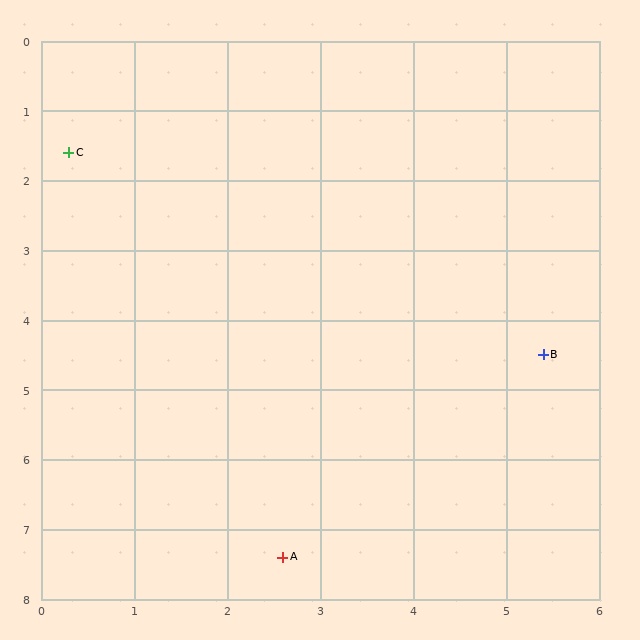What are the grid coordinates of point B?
Point B is at approximately (5.4, 4.5).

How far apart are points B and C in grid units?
Points B and C are about 5.9 grid units apart.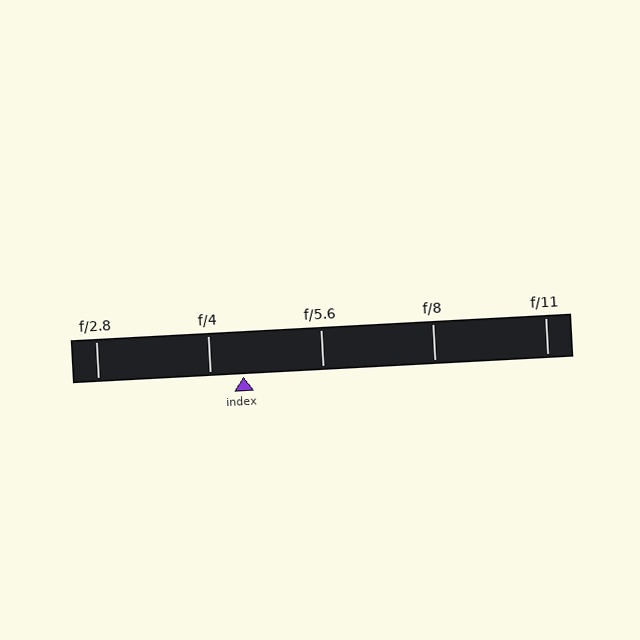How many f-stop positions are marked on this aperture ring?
There are 5 f-stop positions marked.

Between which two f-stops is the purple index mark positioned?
The index mark is between f/4 and f/5.6.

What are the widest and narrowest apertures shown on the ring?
The widest aperture shown is f/2.8 and the narrowest is f/11.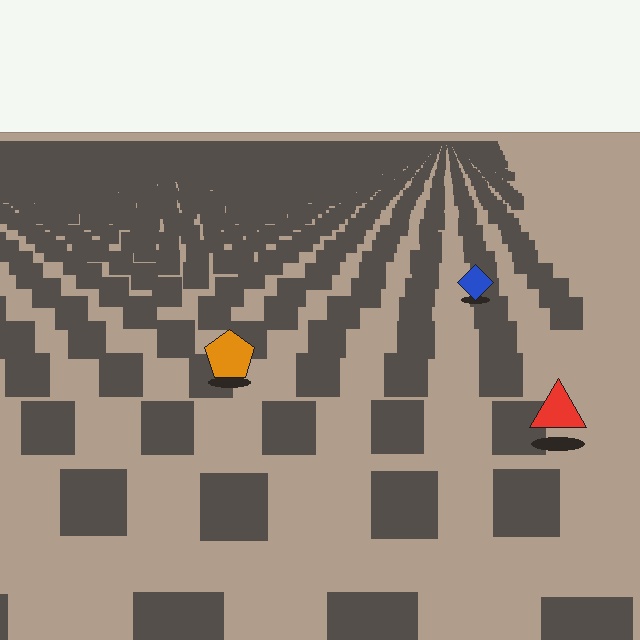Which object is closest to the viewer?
The red triangle is closest. The texture marks near it are larger and more spread out.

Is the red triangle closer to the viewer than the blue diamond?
Yes. The red triangle is closer — you can tell from the texture gradient: the ground texture is coarser near it.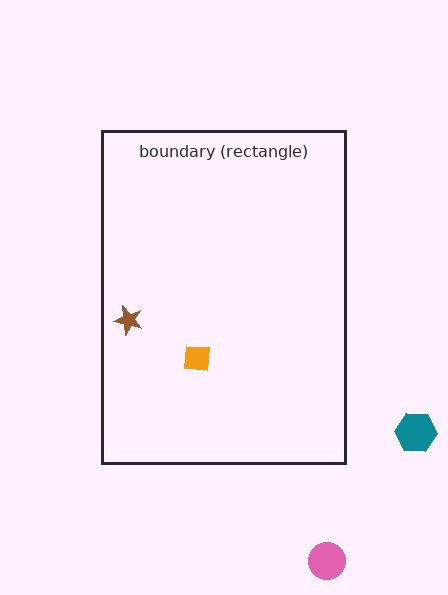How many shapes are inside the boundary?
2 inside, 2 outside.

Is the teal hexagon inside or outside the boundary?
Outside.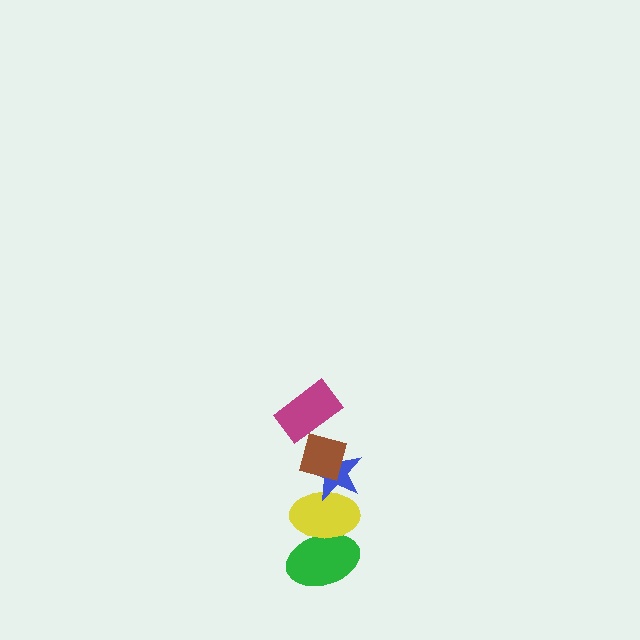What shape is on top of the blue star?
The brown diamond is on top of the blue star.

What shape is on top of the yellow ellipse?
The blue star is on top of the yellow ellipse.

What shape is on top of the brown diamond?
The magenta rectangle is on top of the brown diamond.